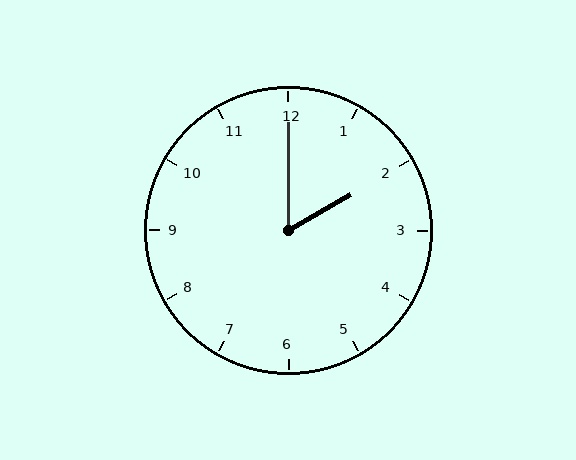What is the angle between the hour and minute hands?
Approximately 60 degrees.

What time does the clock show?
2:00.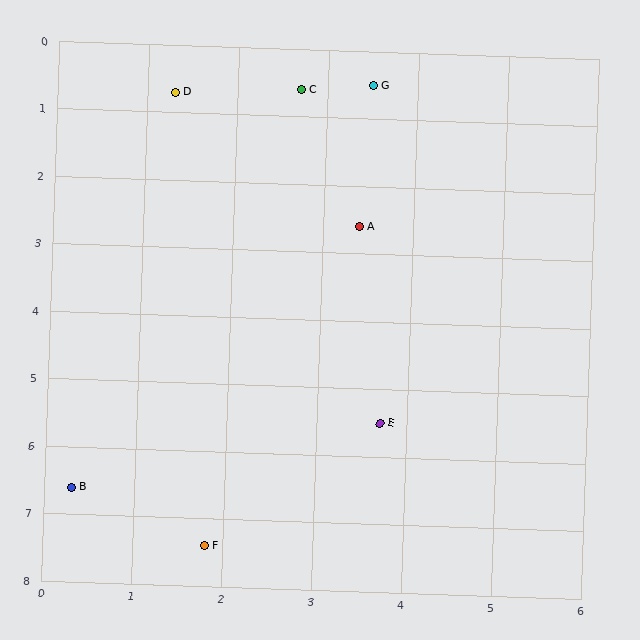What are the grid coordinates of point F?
Point F is at approximately (1.8, 7.4).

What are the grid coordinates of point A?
Point A is at approximately (3.4, 2.6).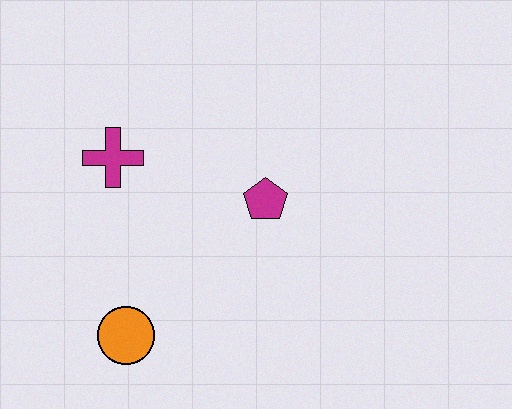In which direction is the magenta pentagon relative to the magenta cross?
The magenta pentagon is to the right of the magenta cross.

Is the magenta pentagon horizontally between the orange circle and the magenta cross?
No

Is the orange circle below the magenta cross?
Yes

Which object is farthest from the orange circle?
The magenta pentagon is farthest from the orange circle.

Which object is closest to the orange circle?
The magenta cross is closest to the orange circle.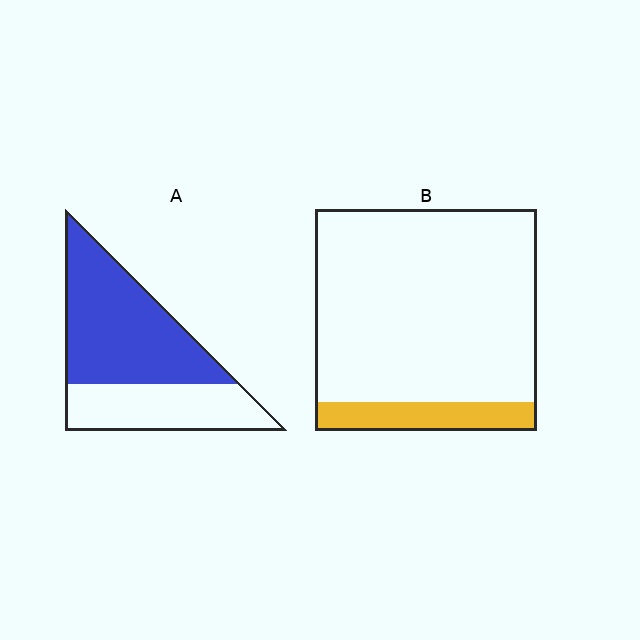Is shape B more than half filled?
No.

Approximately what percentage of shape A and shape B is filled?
A is approximately 60% and B is approximately 15%.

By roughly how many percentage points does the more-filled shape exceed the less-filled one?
By roughly 50 percentage points (A over B).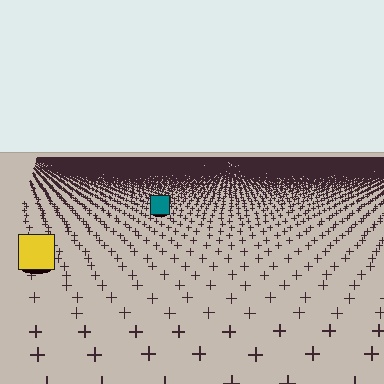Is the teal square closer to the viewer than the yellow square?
No. The yellow square is closer — you can tell from the texture gradient: the ground texture is coarser near it.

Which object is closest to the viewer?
The yellow square is closest. The texture marks near it are larger and more spread out.